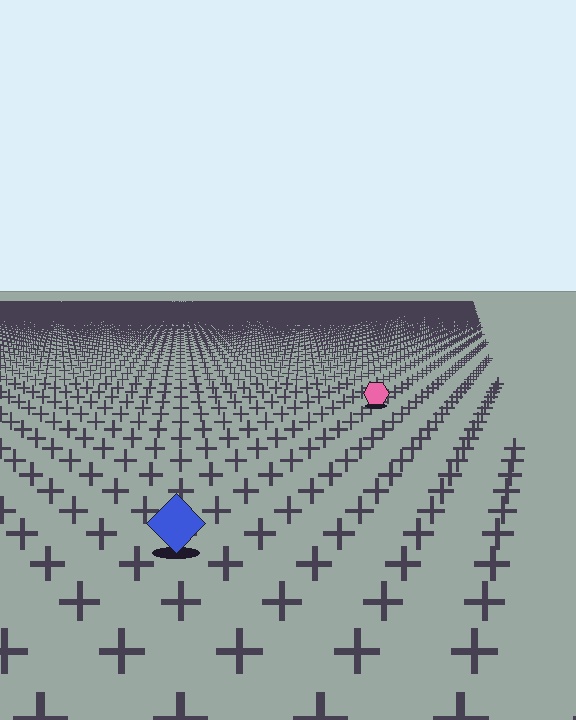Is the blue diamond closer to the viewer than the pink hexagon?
Yes. The blue diamond is closer — you can tell from the texture gradient: the ground texture is coarser near it.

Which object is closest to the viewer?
The blue diamond is closest. The texture marks near it are larger and more spread out.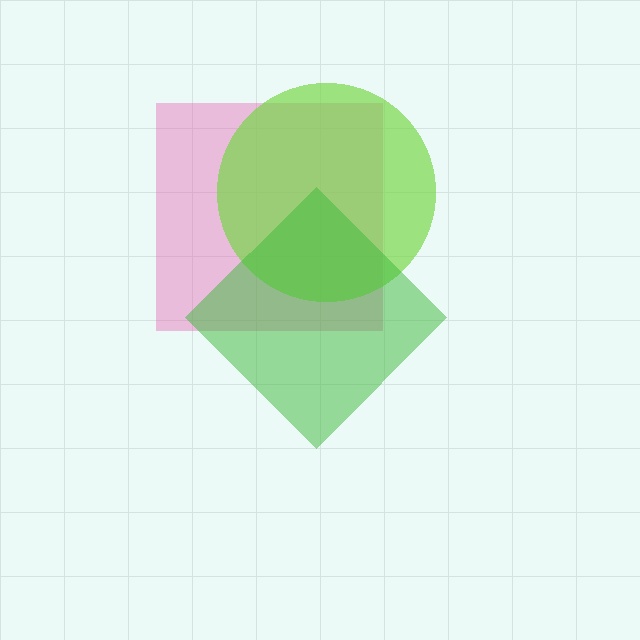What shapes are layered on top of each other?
The layered shapes are: a pink square, a lime circle, a green diamond.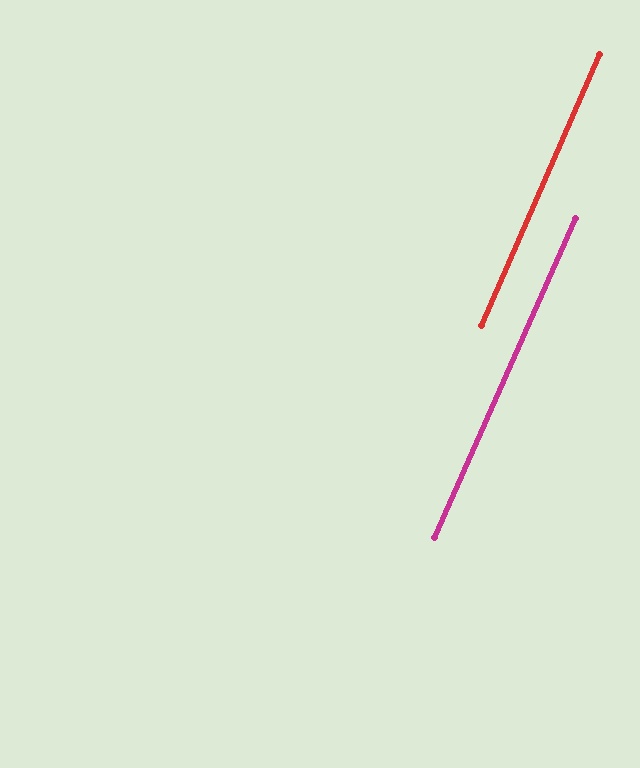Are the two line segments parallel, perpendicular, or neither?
Parallel — their directions differ by only 0.2°.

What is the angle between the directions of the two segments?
Approximately 0 degrees.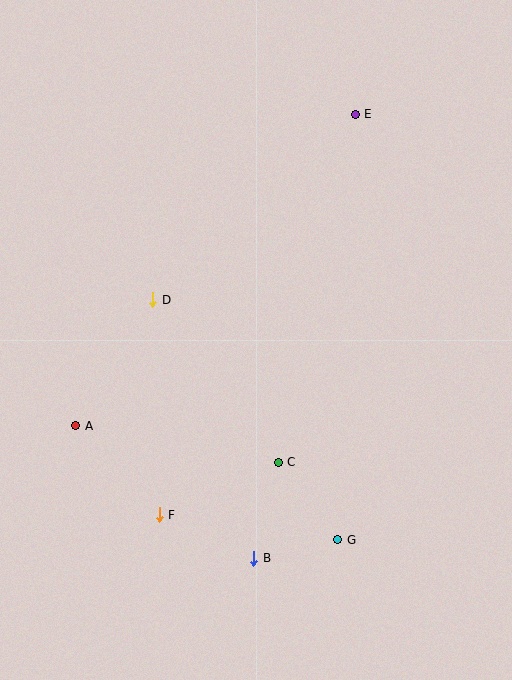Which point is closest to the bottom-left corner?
Point F is closest to the bottom-left corner.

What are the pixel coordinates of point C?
Point C is at (278, 462).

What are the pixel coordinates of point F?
Point F is at (159, 515).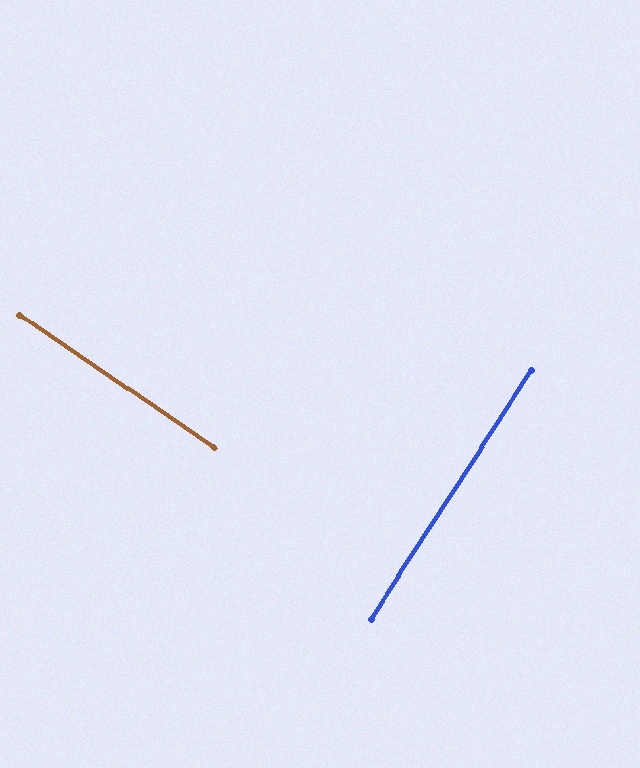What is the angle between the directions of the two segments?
Approximately 89 degrees.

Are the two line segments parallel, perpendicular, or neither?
Perpendicular — they meet at approximately 89°.